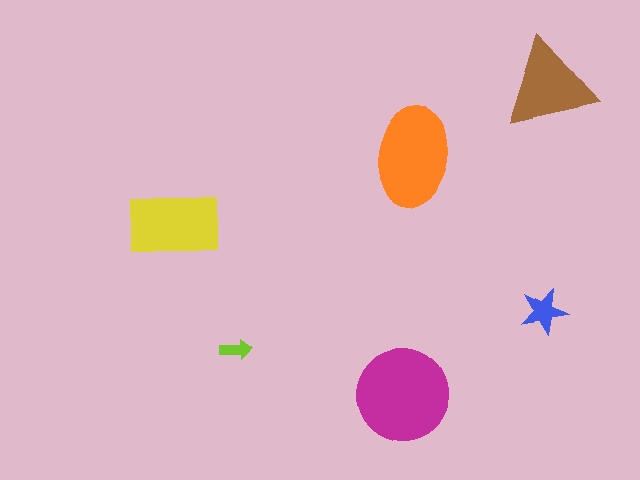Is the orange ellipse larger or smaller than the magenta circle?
Smaller.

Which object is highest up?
The brown triangle is topmost.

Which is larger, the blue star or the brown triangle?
The brown triangle.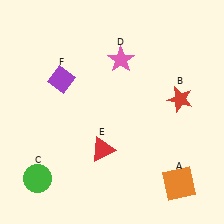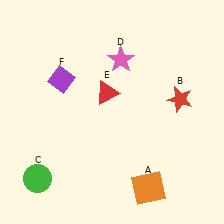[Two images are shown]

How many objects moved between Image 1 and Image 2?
2 objects moved between the two images.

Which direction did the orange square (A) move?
The orange square (A) moved left.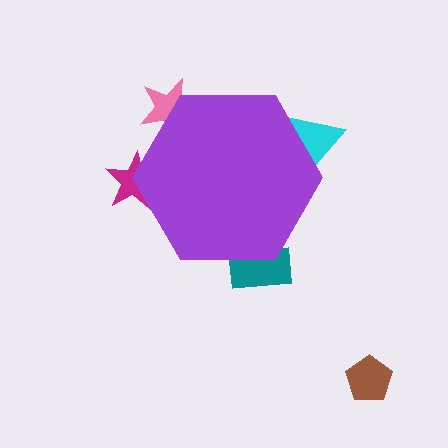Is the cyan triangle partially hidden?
Yes, the cyan triangle is partially hidden behind the purple hexagon.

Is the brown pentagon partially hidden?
No, the brown pentagon is fully visible.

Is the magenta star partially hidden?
Yes, the magenta star is partially hidden behind the purple hexagon.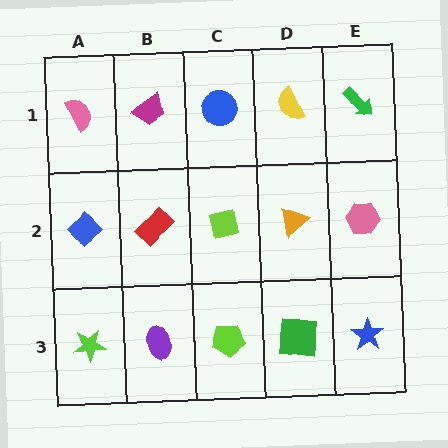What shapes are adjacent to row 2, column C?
A blue circle (row 1, column C), a lime pentagon (row 3, column C), a red rectangle (row 2, column B), an orange triangle (row 2, column D).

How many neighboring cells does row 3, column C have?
3.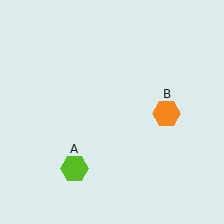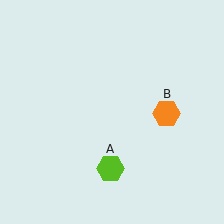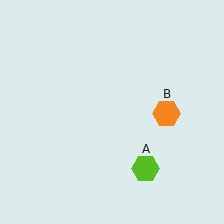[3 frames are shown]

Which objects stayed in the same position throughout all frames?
Orange hexagon (object B) remained stationary.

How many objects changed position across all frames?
1 object changed position: lime hexagon (object A).